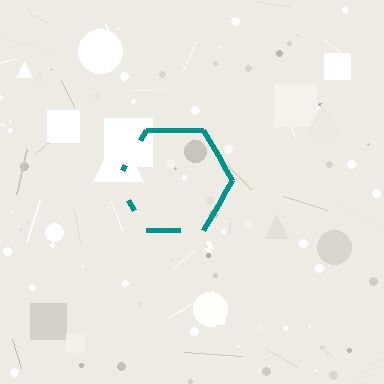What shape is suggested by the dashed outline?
The dashed outline suggests a hexagon.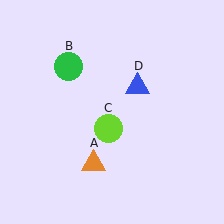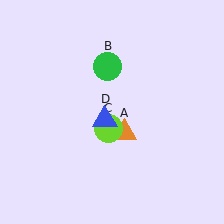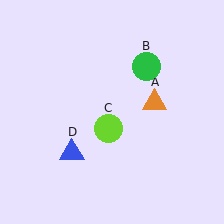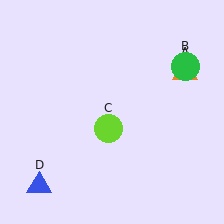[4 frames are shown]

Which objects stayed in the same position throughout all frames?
Lime circle (object C) remained stationary.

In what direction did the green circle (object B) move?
The green circle (object B) moved right.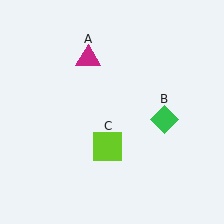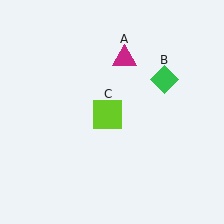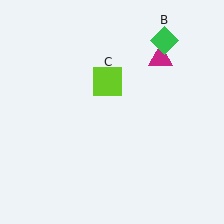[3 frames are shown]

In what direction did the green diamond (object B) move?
The green diamond (object B) moved up.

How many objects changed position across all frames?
3 objects changed position: magenta triangle (object A), green diamond (object B), lime square (object C).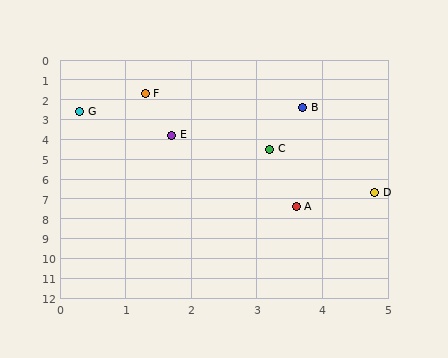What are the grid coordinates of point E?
Point E is at approximately (1.7, 3.8).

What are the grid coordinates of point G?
Point G is at approximately (0.3, 2.6).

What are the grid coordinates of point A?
Point A is at approximately (3.6, 7.4).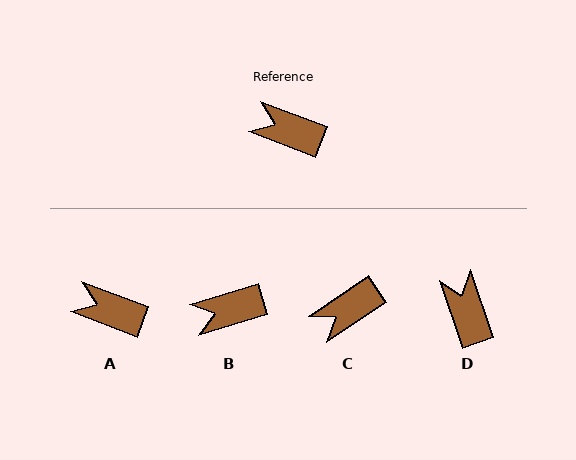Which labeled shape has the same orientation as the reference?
A.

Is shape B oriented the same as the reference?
No, it is off by about 37 degrees.